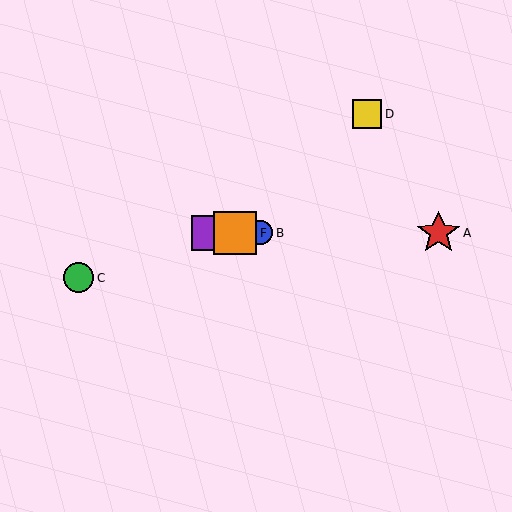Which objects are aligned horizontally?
Objects A, B, E, F are aligned horizontally.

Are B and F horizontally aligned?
Yes, both are at y≈233.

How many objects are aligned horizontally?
4 objects (A, B, E, F) are aligned horizontally.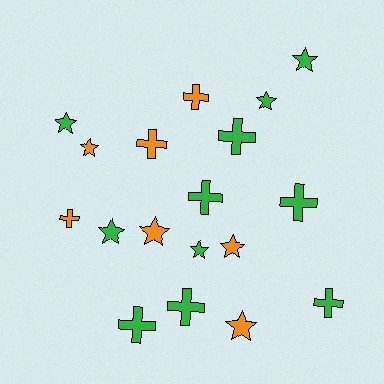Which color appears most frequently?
Green, with 11 objects.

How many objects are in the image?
There are 18 objects.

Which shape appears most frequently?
Cross, with 9 objects.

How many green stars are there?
There are 5 green stars.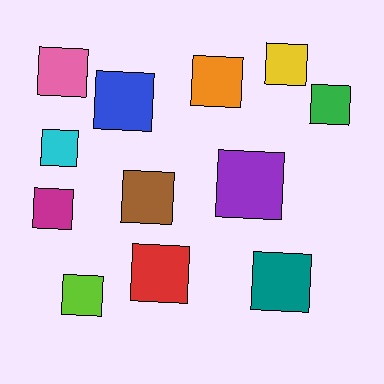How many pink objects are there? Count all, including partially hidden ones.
There is 1 pink object.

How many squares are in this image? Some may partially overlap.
There are 12 squares.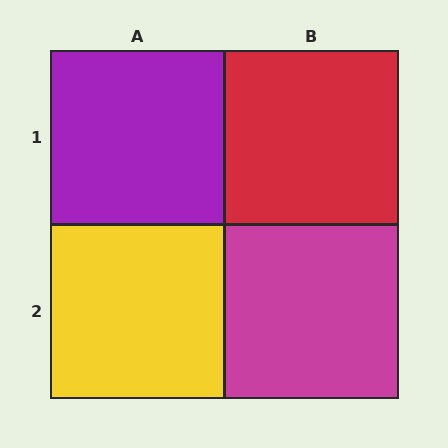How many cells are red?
1 cell is red.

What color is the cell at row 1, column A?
Purple.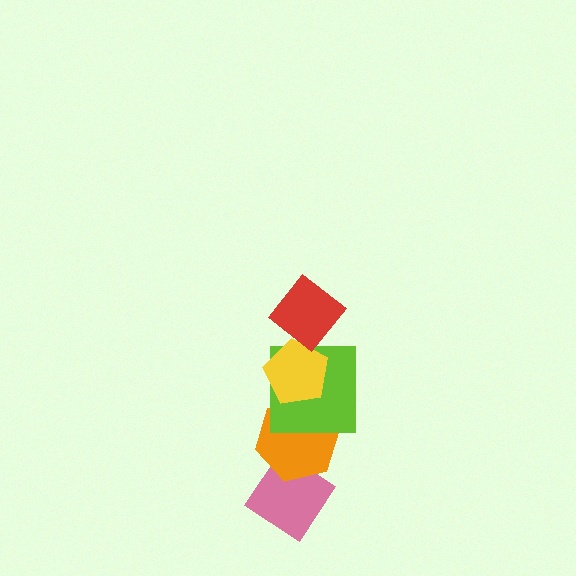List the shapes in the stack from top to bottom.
From top to bottom: the red diamond, the yellow pentagon, the lime square, the orange hexagon, the pink diamond.